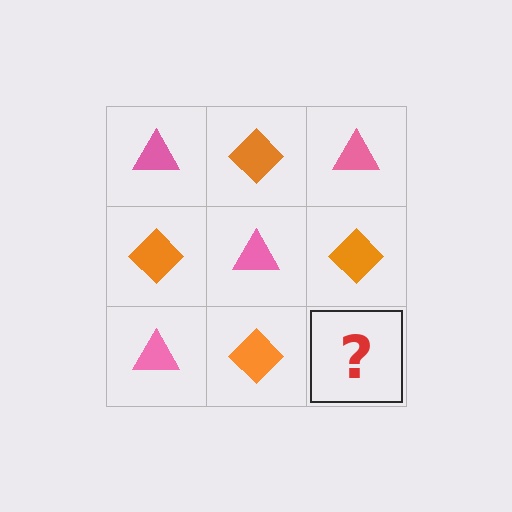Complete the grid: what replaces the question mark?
The question mark should be replaced with a pink triangle.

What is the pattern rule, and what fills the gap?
The rule is that it alternates pink triangle and orange diamond in a checkerboard pattern. The gap should be filled with a pink triangle.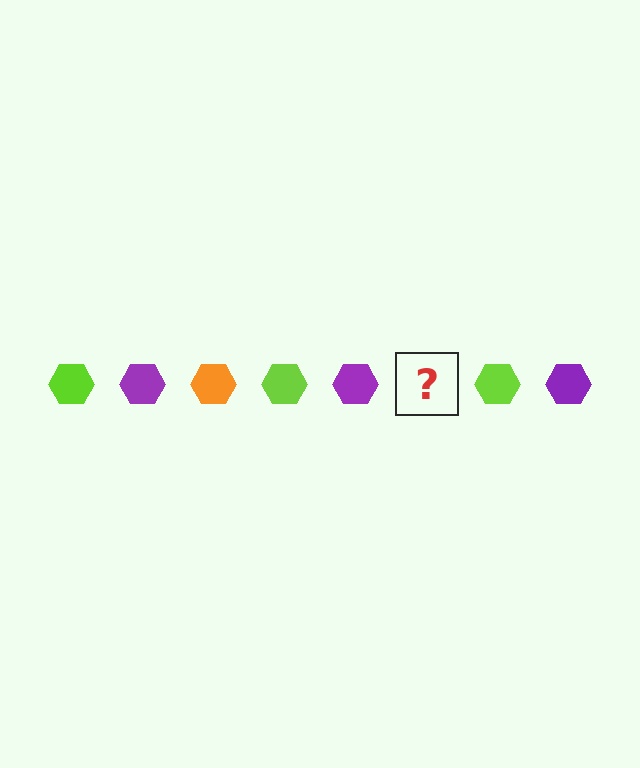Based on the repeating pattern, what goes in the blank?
The blank should be an orange hexagon.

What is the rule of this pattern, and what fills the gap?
The rule is that the pattern cycles through lime, purple, orange hexagons. The gap should be filled with an orange hexagon.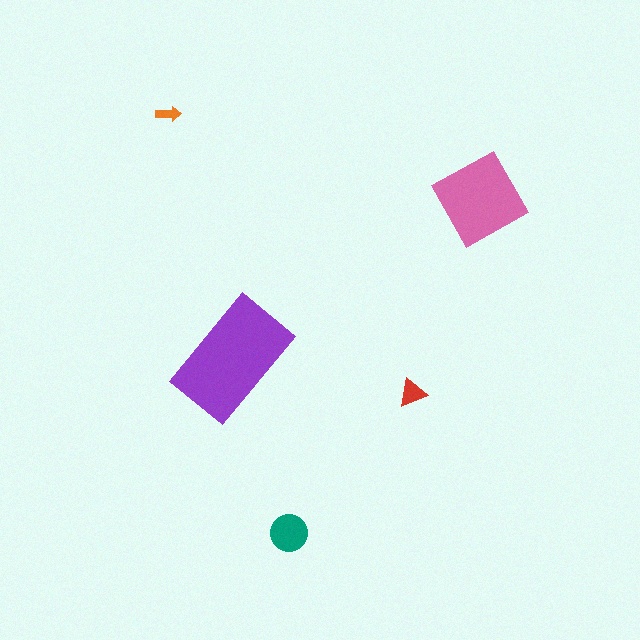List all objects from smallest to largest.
The orange arrow, the red triangle, the teal circle, the pink square, the purple rectangle.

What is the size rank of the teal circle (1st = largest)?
3rd.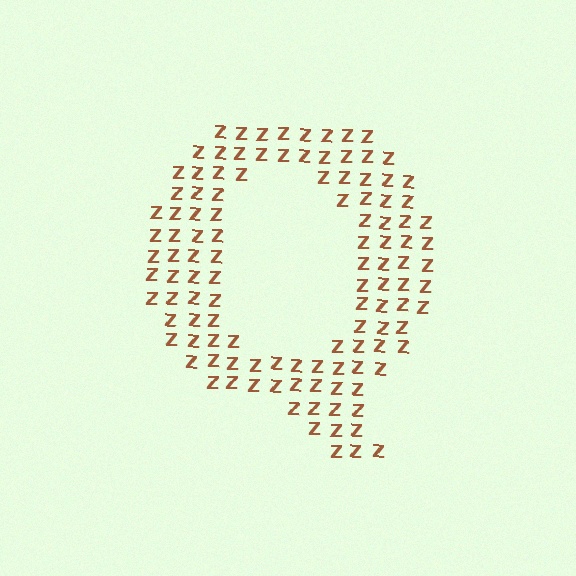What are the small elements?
The small elements are letter Z's.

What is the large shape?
The large shape is the letter Q.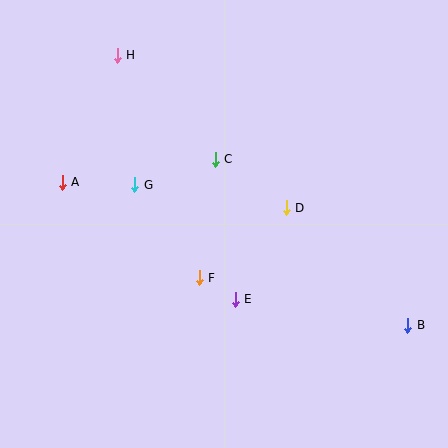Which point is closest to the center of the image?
Point F at (199, 278) is closest to the center.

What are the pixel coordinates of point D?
Point D is at (286, 208).